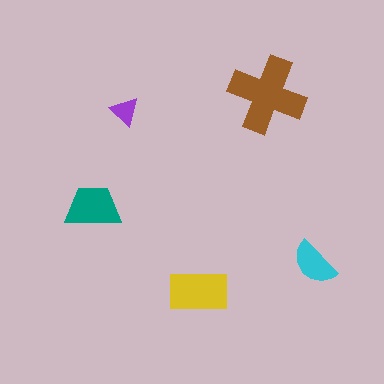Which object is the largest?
The brown cross.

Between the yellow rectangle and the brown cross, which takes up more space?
The brown cross.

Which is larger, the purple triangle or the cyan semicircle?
The cyan semicircle.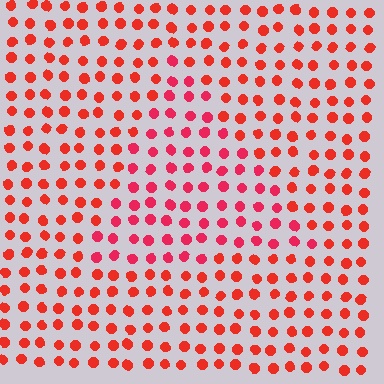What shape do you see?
I see a triangle.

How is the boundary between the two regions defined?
The boundary is defined purely by a slight shift in hue (about 20 degrees). Spacing, size, and orientation are identical on both sides.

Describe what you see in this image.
The image is filled with small red elements in a uniform arrangement. A triangle-shaped region is visible where the elements are tinted to a slightly different hue, forming a subtle color boundary.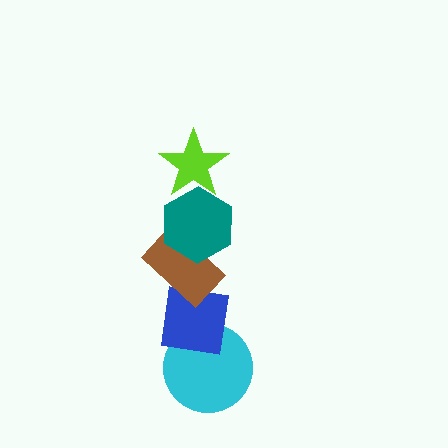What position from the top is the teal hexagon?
The teal hexagon is 2nd from the top.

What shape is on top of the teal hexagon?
The lime star is on top of the teal hexagon.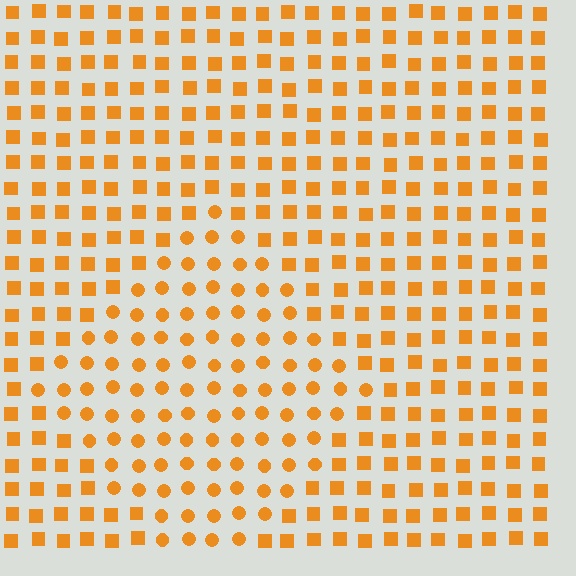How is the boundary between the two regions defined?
The boundary is defined by a change in element shape: circles inside vs. squares outside. All elements share the same color and spacing.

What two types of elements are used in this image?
The image uses circles inside the diamond region and squares outside it.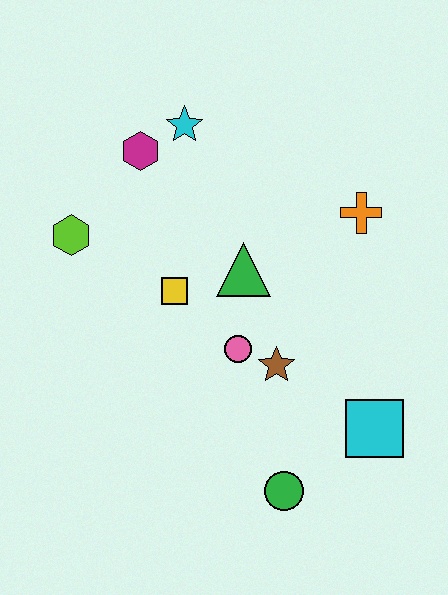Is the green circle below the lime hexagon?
Yes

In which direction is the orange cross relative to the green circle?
The orange cross is above the green circle.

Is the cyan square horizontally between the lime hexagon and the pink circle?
No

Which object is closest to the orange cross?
The green triangle is closest to the orange cross.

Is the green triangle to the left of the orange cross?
Yes